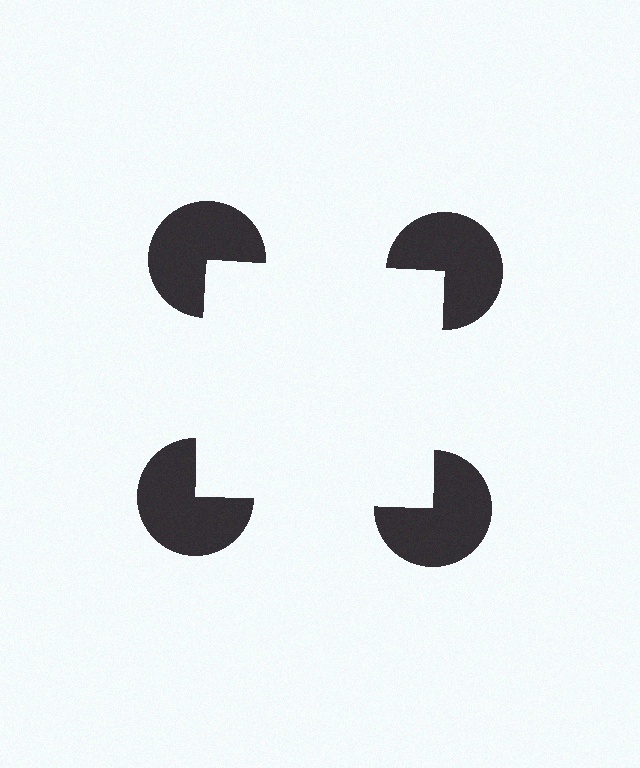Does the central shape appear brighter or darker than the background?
It typically appears slightly brighter than the background, even though no actual brightness change is drawn.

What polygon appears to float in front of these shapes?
An illusory square — its edges are inferred from the aligned wedge cuts in the pac-man discs, not physically drawn.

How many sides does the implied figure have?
4 sides.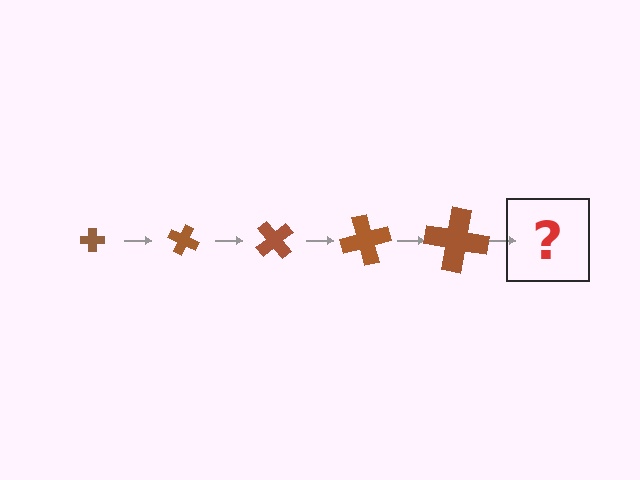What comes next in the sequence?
The next element should be a cross, larger than the previous one and rotated 125 degrees from the start.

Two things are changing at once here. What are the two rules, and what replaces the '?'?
The two rules are that the cross grows larger each step and it rotates 25 degrees each step. The '?' should be a cross, larger than the previous one and rotated 125 degrees from the start.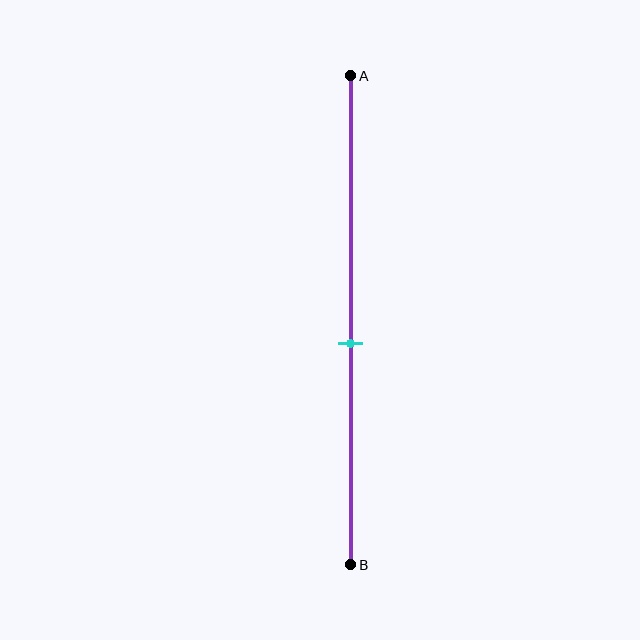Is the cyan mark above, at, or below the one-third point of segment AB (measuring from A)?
The cyan mark is below the one-third point of segment AB.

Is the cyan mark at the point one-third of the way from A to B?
No, the mark is at about 55% from A, not at the 33% one-third point.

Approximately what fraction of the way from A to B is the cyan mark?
The cyan mark is approximately 55% of the way from A to B.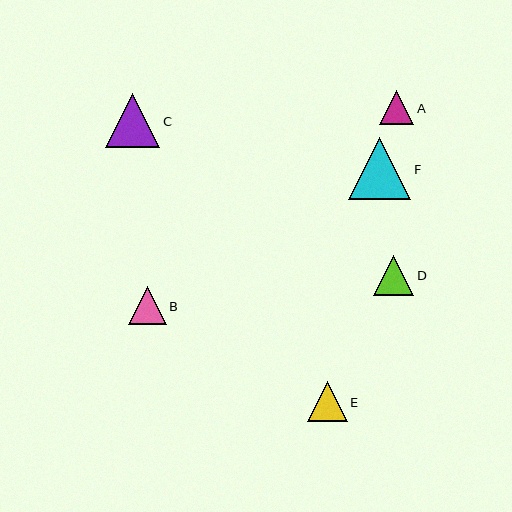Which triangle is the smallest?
Triangle A is the smallest with a size of approximately 34 pixels.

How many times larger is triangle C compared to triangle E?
Triangle C is approximately 1.4 times the size of triangle E.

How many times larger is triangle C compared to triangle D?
Triangle C is approximately 1.3 times the size of triangle D.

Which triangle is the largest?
Triangle F is the largest with a size of approximately 62 pixels.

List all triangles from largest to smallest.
From largest to smallest: F, C, D, E, B, A.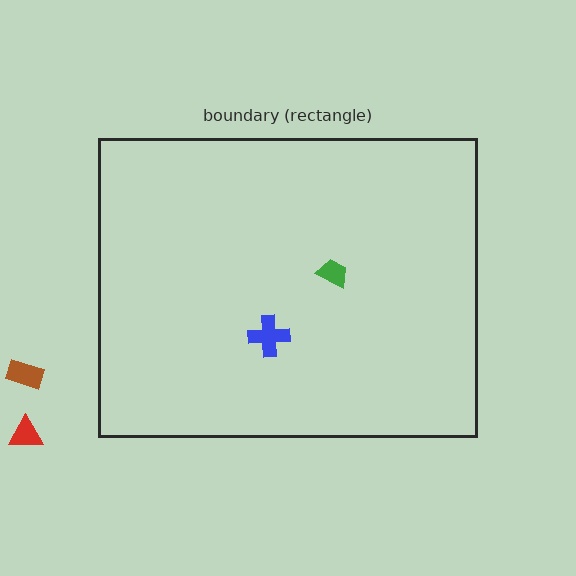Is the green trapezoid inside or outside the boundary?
Inside.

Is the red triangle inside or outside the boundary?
Outside.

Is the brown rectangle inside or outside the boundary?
Outside.